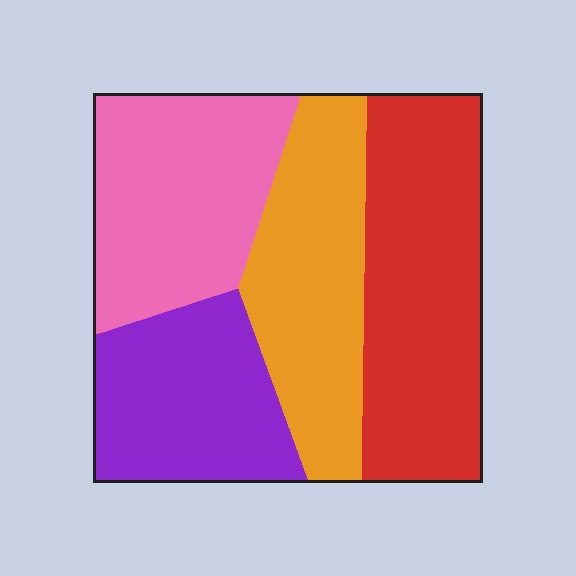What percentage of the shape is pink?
Pink covers around 25% of the shape.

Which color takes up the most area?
Red, at roughly 30%.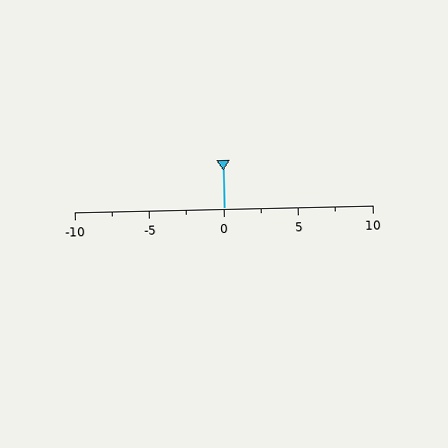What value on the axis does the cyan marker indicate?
The marker indicates approximately 0.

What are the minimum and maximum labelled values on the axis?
The axis runs from -10 to 10.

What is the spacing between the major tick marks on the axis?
The major ticks are spaced 5 apart.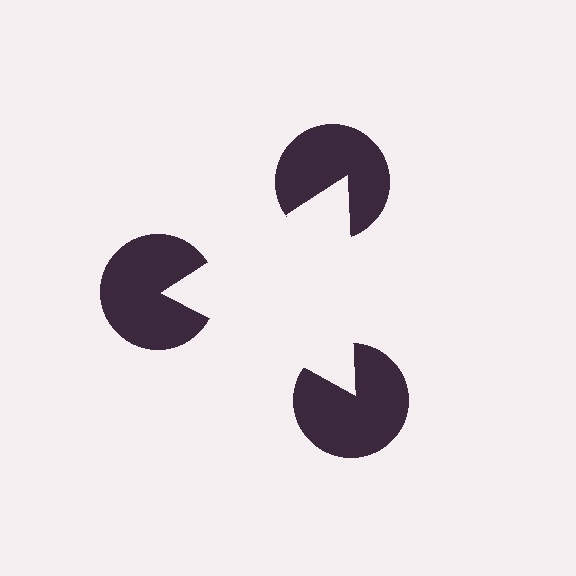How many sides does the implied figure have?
3 sides.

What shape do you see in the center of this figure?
An illusory triangle — its edges are inferred from the aligned wedge cuts in the pac-man discs, not physically drawn.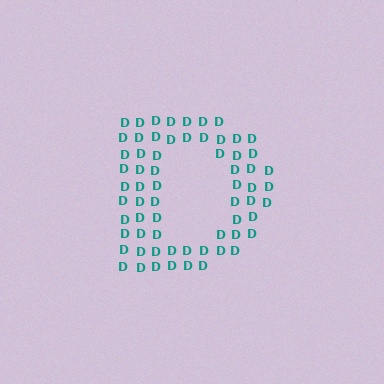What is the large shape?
The large shape is the letter D.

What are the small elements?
The small elements are letter D's.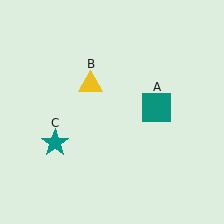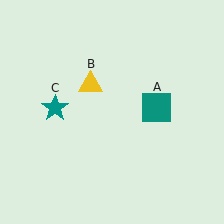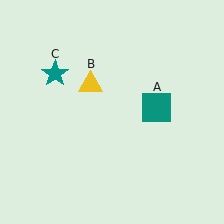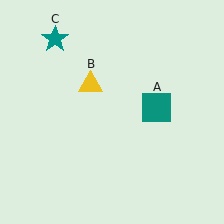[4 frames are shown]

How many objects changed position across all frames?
1 object changed position: teal star (object C).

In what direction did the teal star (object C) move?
The teal star (object C) moved up.